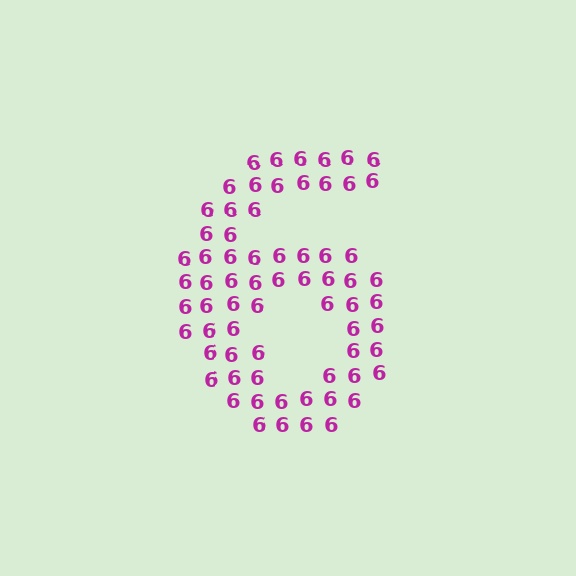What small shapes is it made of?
It is made of small digit 6's.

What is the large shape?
The large shape is the digit 6.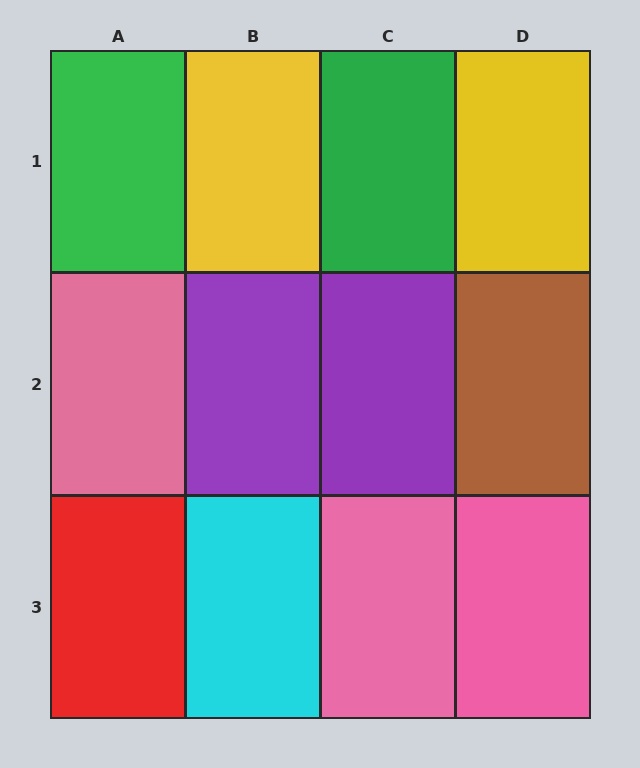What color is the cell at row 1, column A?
Green.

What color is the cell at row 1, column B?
Yellow.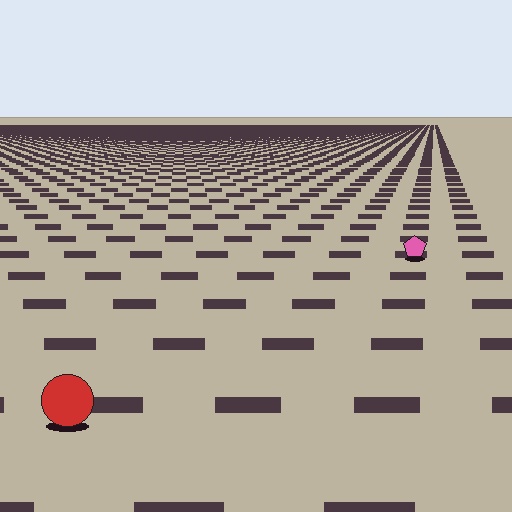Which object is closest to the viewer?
The red circle is closest. The texture marks near it are larger and more spread out.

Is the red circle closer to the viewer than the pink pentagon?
Yes. The red circle is closer — you can tell from the texture gradient: the ground texture is coarser near it.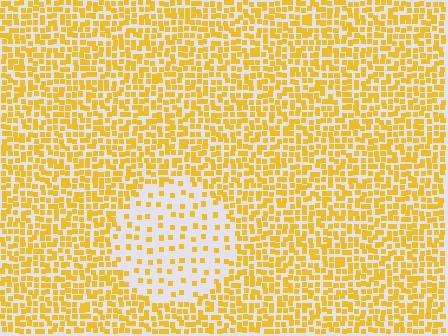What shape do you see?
I see a circle.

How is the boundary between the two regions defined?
The boundary is defined by a change in element density (approximately 2.9x ratio). All elements are the same color, size, and shape.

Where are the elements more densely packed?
The elements are more densely packed outside the circle boundary.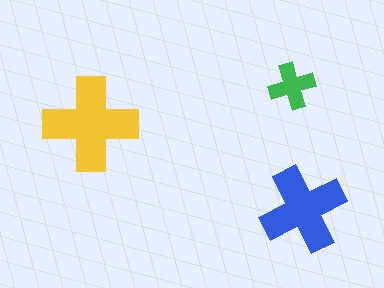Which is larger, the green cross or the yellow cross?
The yellow one.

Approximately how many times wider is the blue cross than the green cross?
About 2 times wider.